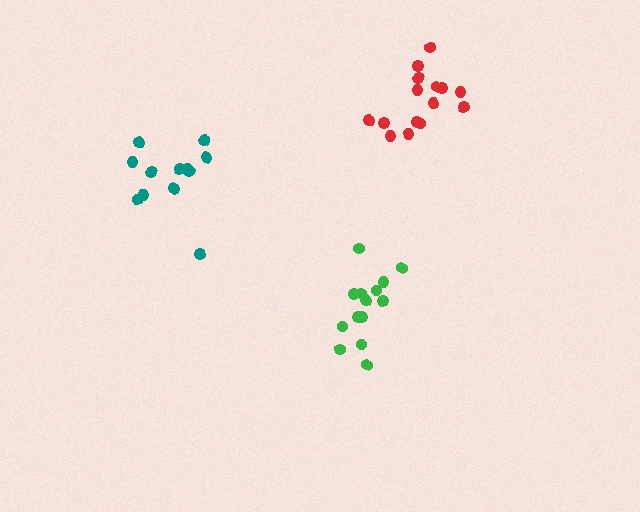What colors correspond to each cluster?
The clusters are colored: green, teal, red.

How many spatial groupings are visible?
There are 3 spatial groupings.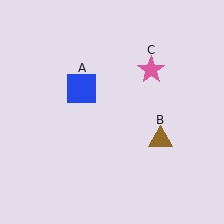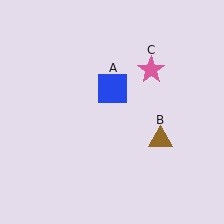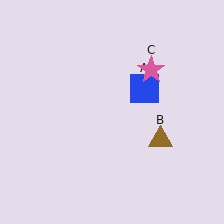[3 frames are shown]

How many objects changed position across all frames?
1 object changed position: blue square (object A).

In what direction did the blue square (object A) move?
The blue square (object A) moved right.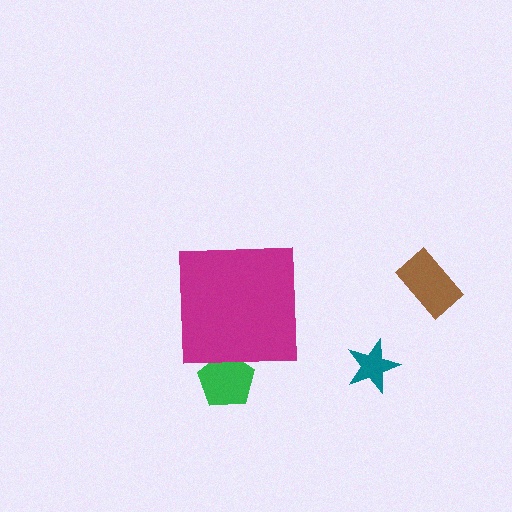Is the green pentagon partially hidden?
Yes, the green pentagon is partially hidden behind the magenta square.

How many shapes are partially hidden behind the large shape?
1 shape is partially hidden.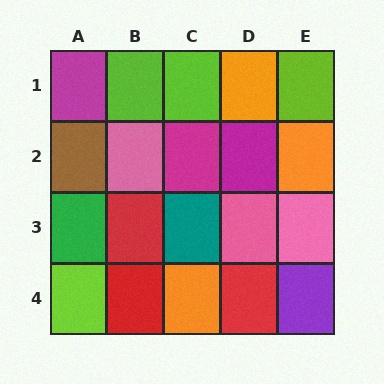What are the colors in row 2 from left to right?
Brown, pink, magenta, magenta, orange.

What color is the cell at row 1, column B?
Lime.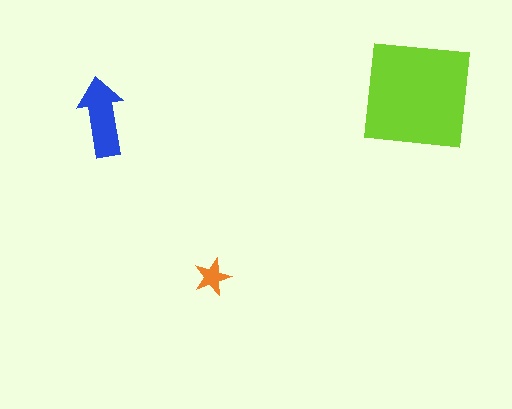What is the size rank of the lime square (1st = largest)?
1st.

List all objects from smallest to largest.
The orange star, the blue arrow, the lime square.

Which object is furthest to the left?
The blue arrow is leftmost.